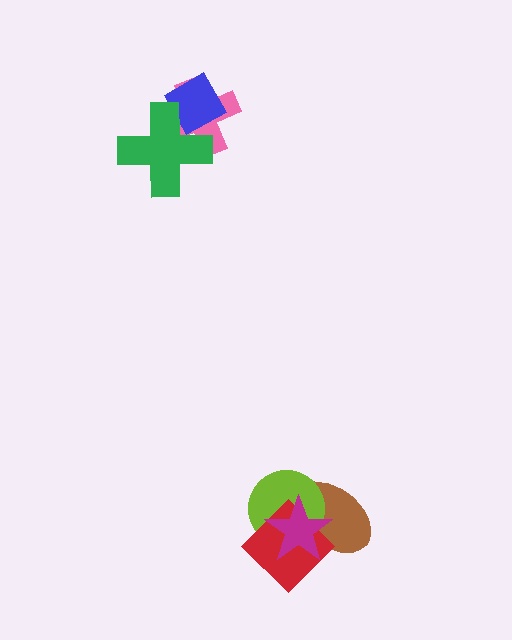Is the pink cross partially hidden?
Yes, it is partially covered by another shape.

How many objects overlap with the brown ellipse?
3 objects overlap with the brown ellipse.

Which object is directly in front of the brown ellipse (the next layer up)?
The lime circle is directly in front of the brown ellipse.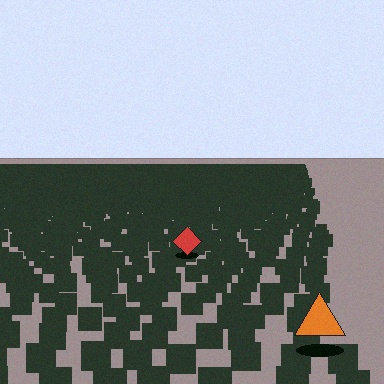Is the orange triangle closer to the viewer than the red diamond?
Yes. The orange triangle is closer — you can tell from the texture gradient: the ground texture is coarser near it.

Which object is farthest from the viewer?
The red diamond is farthest from the viewer. It appears smaller and the ground texture around it is denser.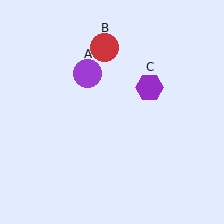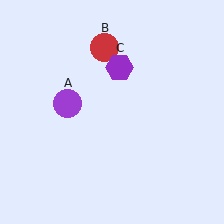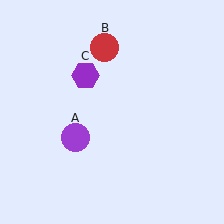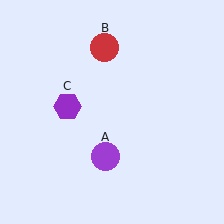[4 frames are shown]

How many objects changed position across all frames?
2 objects changed position: purple circle (object A), purple hexagon (object C).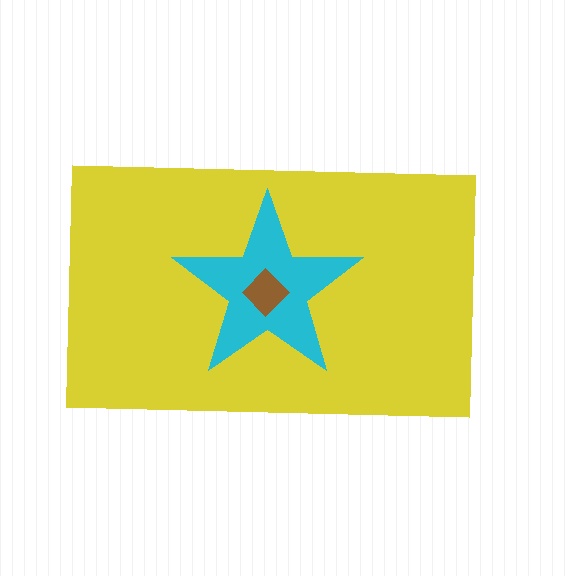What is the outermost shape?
The yellow rectangle.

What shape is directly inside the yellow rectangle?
The cyan star.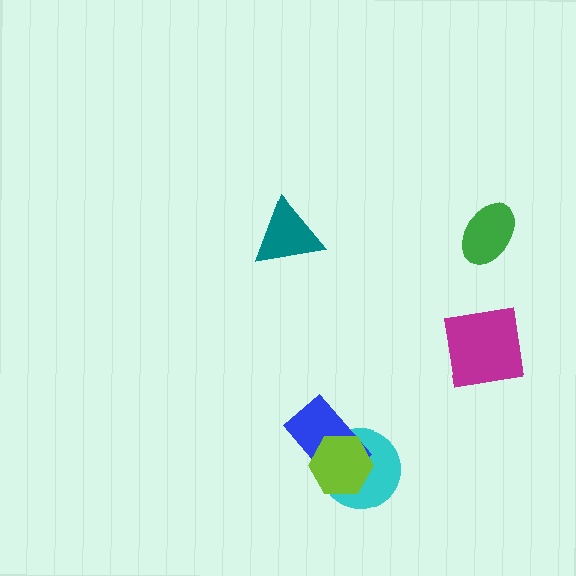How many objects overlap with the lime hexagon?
2 objects overlap with the lime hexagon.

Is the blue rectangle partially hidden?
Yes, it is partially covered by another shape.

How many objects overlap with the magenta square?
0 objects overlap with the magenta square.